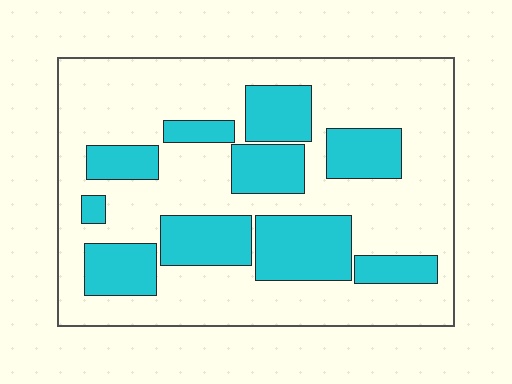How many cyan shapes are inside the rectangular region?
10.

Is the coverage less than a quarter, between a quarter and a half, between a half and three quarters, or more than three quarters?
Between a quarter and a half.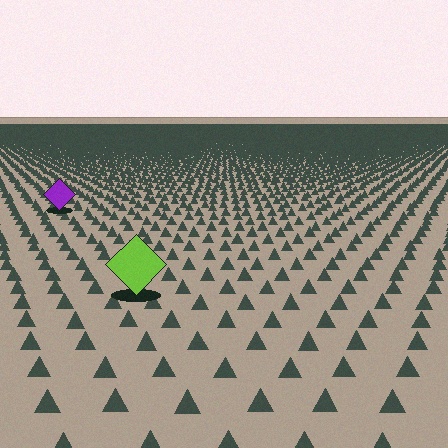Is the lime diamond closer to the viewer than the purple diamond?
Yes. The lime diamond is closer — you can tell from the texture gradient: the ground texture is coarser near it.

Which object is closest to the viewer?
The lime diamond is closest. The texture marks near it are larger and more spread out.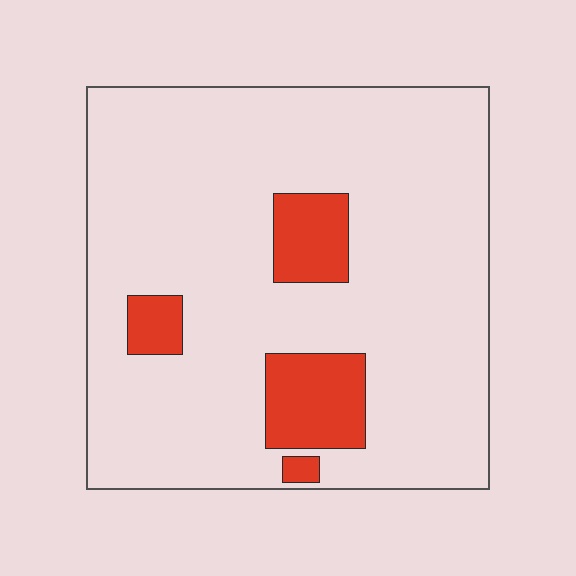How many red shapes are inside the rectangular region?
4.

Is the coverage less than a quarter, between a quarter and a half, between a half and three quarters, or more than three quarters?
Less than a quarter.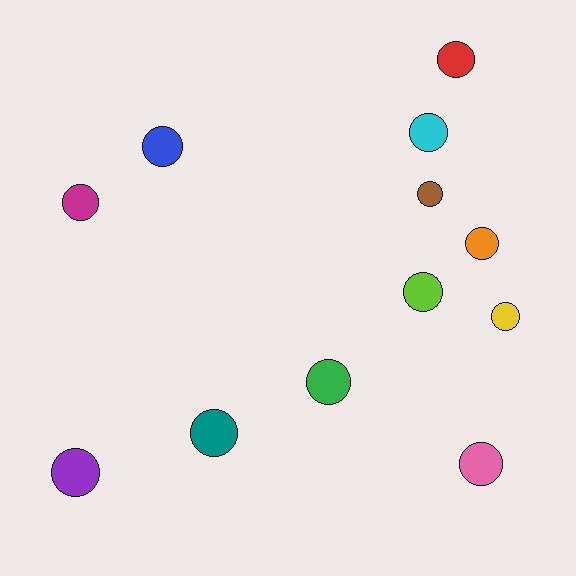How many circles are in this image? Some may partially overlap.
There are 12 circles.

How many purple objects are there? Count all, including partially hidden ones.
There is 1 purple object.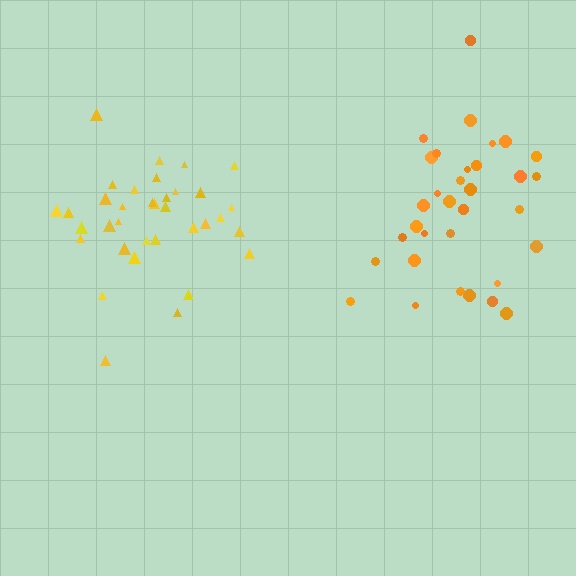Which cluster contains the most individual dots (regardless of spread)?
Yellow (35).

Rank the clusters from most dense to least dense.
yellow, orange.